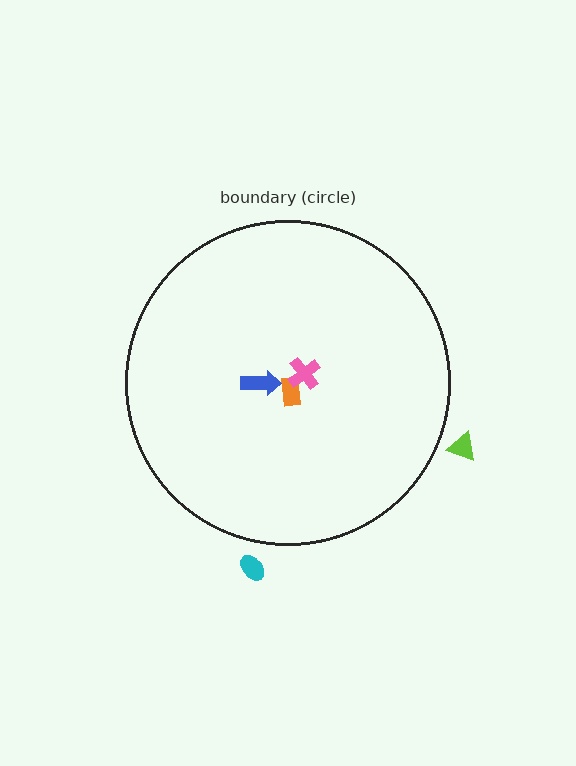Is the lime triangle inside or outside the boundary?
Outside.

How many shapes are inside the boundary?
3 inside, 2 outside.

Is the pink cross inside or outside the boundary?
Inside.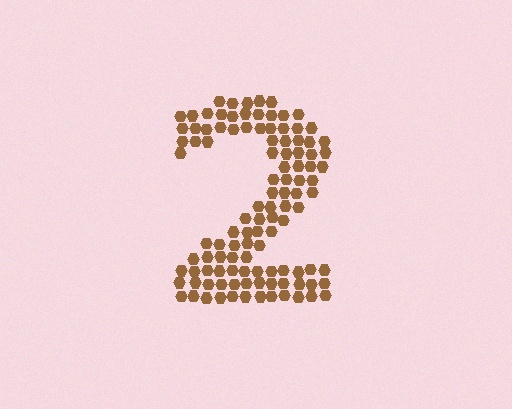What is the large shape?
The large shape is the digit 2.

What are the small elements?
The small elements are hexagons.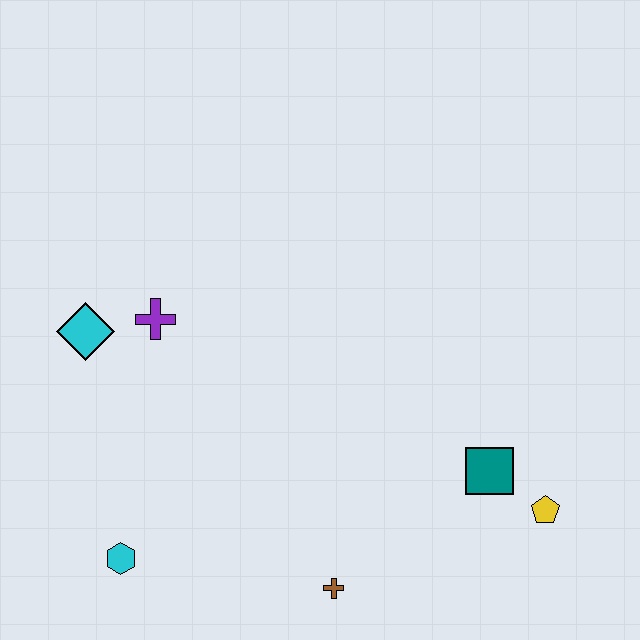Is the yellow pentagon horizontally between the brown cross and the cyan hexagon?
No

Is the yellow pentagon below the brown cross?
No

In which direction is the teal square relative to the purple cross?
The teal square is to the right of the purple cross.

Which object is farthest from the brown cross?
The cyan diamond is farthest from the brown cross.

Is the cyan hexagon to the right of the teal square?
No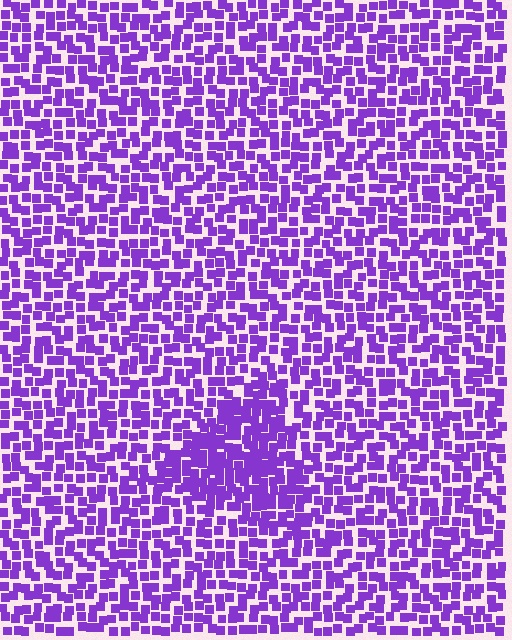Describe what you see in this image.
The image contains small purple elements arranged at two different densities. A triangle-shaped region is visible where the elements are more densely packed than the surrounding area.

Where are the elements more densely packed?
The elements are more densely packed inside the triangle boundary.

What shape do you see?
I see a triangle.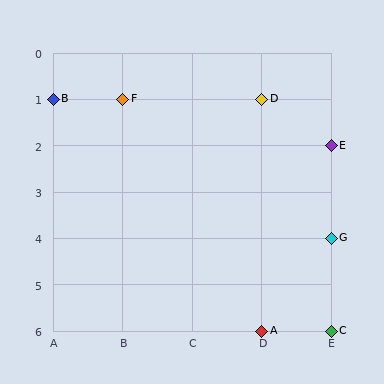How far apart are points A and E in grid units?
Points A and E are 1 column and 4 rows apart (about 4.1 grid units diagonally).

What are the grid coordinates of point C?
Point C is at grid coordinates (E, 6).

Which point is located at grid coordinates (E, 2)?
Point E is at (E, 2).